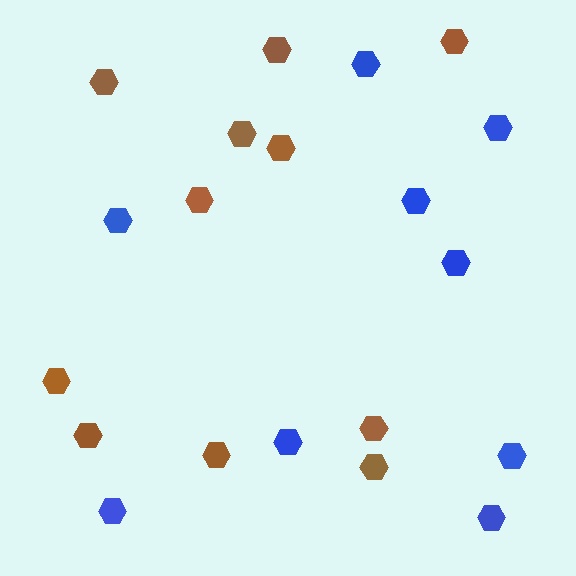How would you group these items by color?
There are 2 groups: one group of brown hexagons (11) and one group of blue hexagons (9).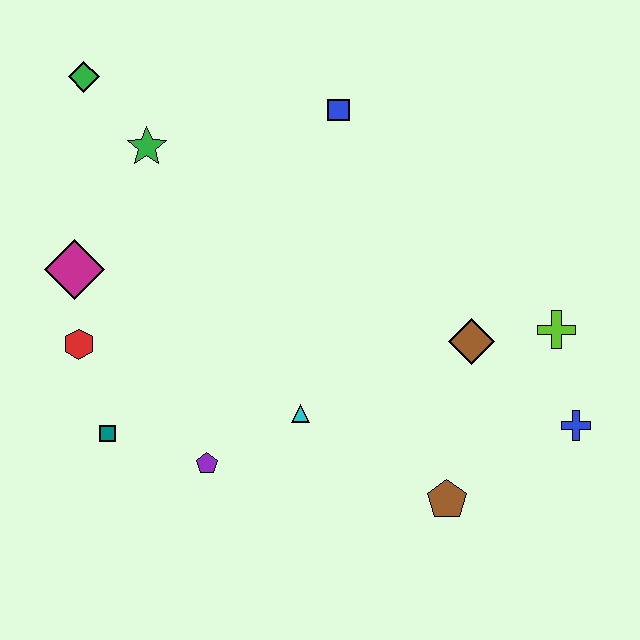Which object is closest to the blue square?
The green star is closest to the blue square.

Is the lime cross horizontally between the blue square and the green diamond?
No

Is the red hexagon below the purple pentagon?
No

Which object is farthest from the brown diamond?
The green diamond is farthest from the brown diamond.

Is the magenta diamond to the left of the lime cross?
Yes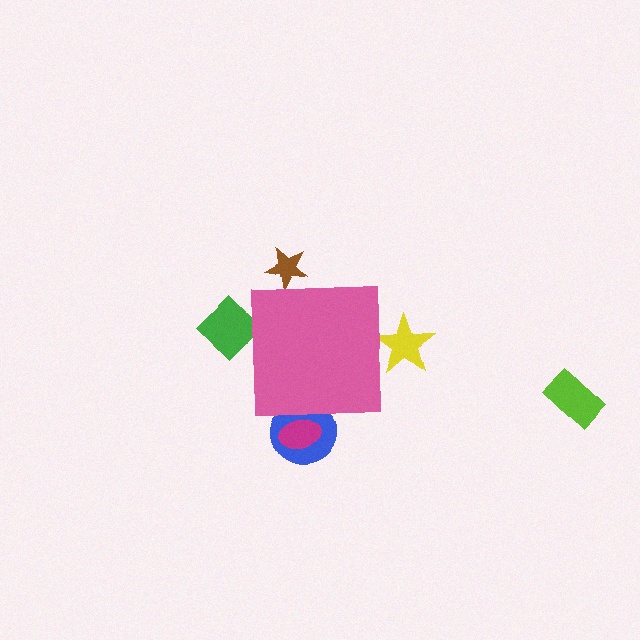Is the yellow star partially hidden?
Yes, the yellow star is partially hidden behind the pink square.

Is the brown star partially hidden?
Yes, the brown star is partially hidden behind the pink square.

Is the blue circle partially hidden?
Yes, the blue circle is partially hidden behind the pink square.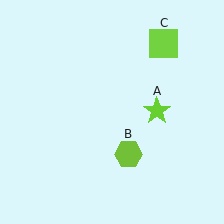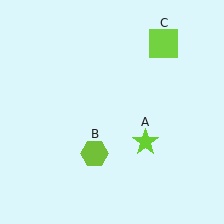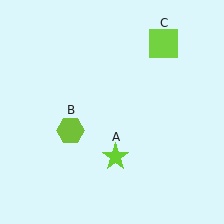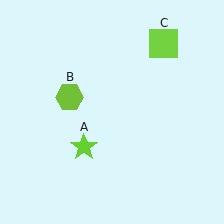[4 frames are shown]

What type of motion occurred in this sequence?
The lime star (object A), lime hexagon (object B) rotated clockwise around the center of the scene.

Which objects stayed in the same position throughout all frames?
Lime square (object C) remained stationary.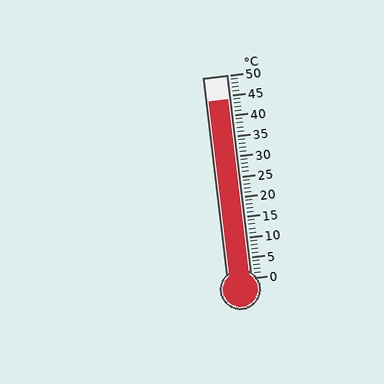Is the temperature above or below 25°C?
The temperature is above 25°C.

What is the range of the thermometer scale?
The thermometer scale ranges from 0°C to 50°C.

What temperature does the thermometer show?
The thermometer shows approximately 44°C.